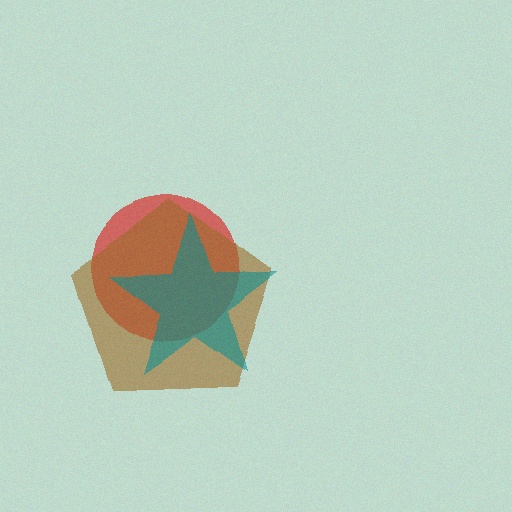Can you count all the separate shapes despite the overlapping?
Yes, there are 3 separate shapes.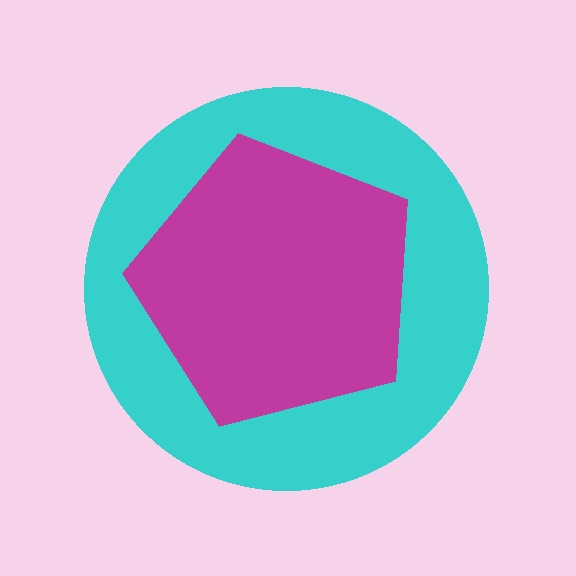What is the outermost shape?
The cyan circle.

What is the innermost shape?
The magenta pentagon.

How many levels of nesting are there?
2.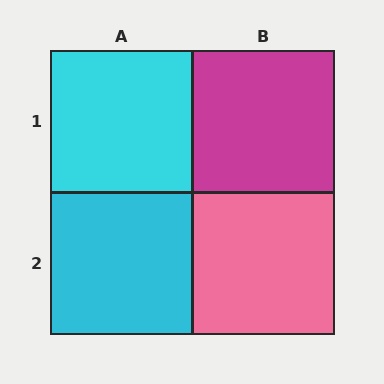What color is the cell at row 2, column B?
Pink.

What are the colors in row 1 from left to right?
Cyan, magenta.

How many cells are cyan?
2 cells are cyan.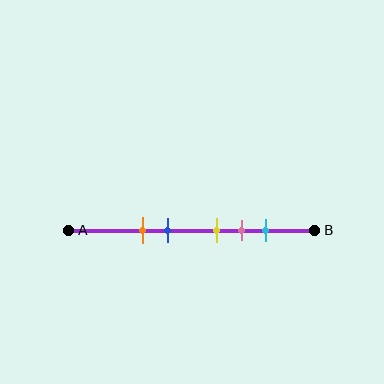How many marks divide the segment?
There are 5 marks dividing the segment.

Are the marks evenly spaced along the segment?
No, the marks are not evenly spaced.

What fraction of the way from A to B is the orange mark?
The orange mark is approximately 30% (0.3) of the way from A to B.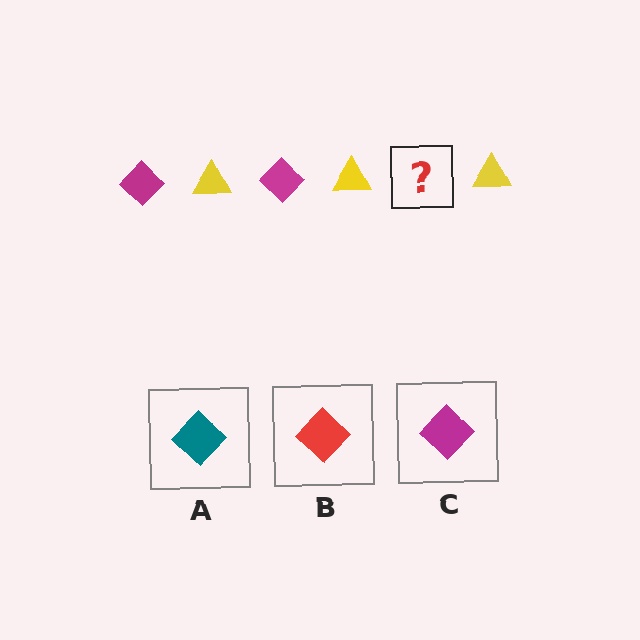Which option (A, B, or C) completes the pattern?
C.